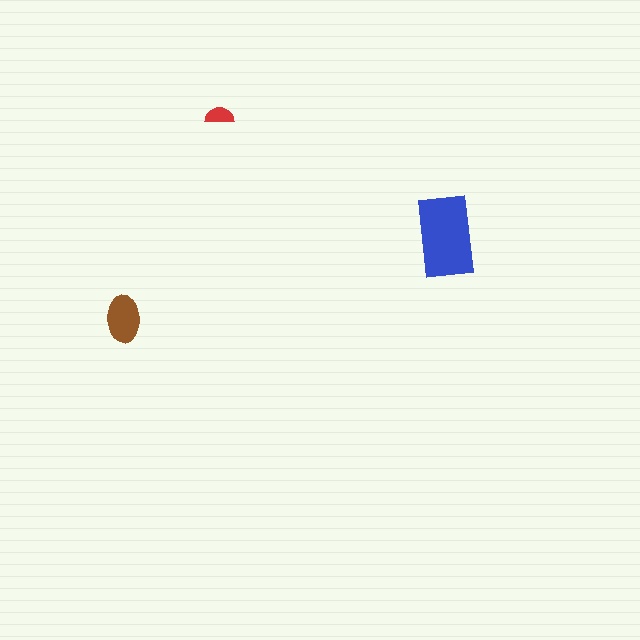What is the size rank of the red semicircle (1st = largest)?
3rd.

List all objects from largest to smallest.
The blue rectangle, the brown ellipse, the red semicircle.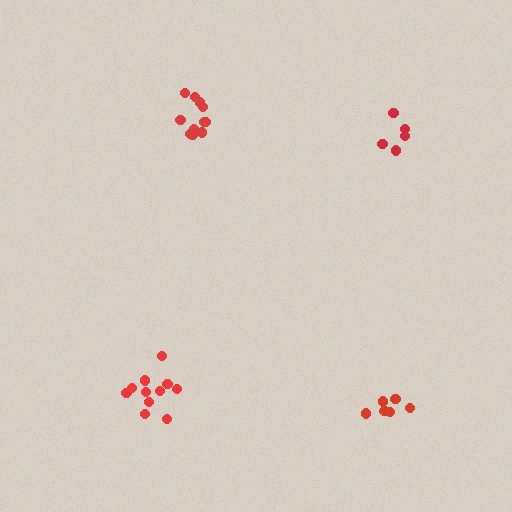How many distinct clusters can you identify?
There are 4 distinct clusters.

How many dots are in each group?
Group 1: 11 dots, Group 2: 5 dots, Group 3: 6 dots, Group 4: 11 dots (33 total).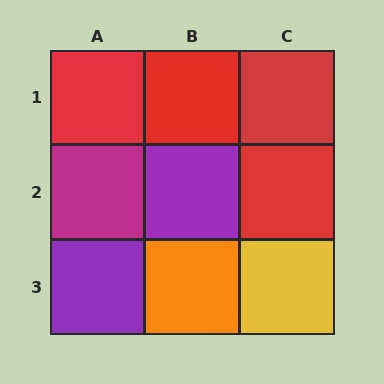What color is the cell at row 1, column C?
Red.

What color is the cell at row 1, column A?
Red.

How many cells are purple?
2 cells are purple.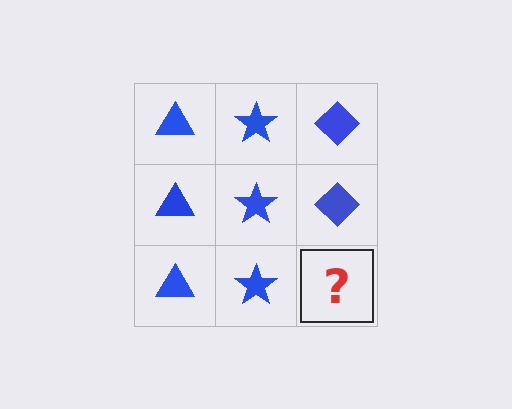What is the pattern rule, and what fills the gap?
The rule is that each column has a consistent shape. The gap should be filled with a blue diamond.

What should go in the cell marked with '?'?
The missing cell should contain a blue diamond.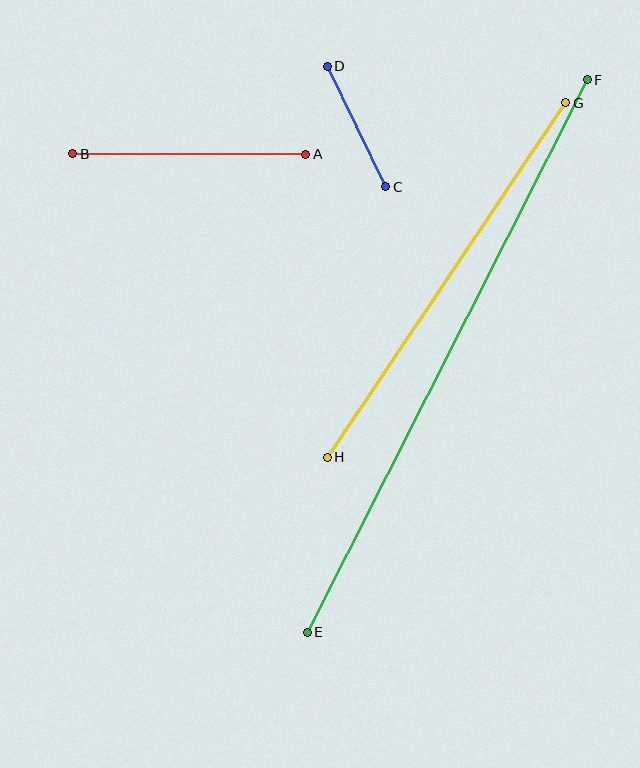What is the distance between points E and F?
The distance is approximately 620 pixels.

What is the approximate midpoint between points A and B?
The midpoint is at approximately (189, 154) pixels.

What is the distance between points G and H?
The distance is approximately 427 pixels.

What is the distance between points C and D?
The distance is approximately 134 pixels.